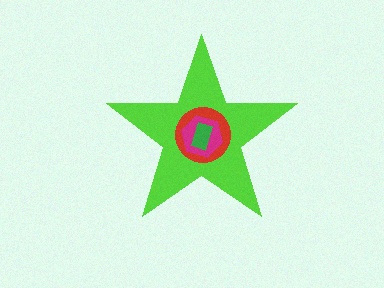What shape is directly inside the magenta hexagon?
The green rectangle.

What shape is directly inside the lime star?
The red circle.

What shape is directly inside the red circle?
The magenta hexagon.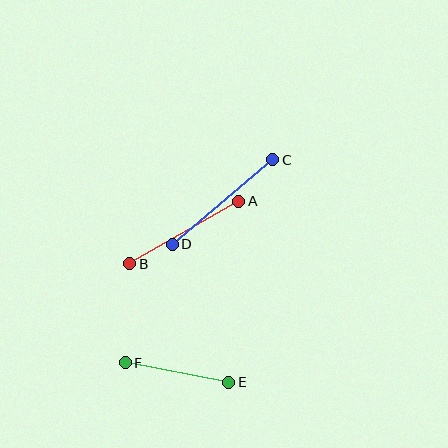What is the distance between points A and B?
The distance is approximately 126 pixels.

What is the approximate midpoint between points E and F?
The midpoint is at approximately (177, 373) pixels.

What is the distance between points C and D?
The distance is approximately 131 pixels.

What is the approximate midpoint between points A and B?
The midpoint is at approximately (184, 233) pixels.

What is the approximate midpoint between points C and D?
The midpoint is at approximately (223, 202) pixels.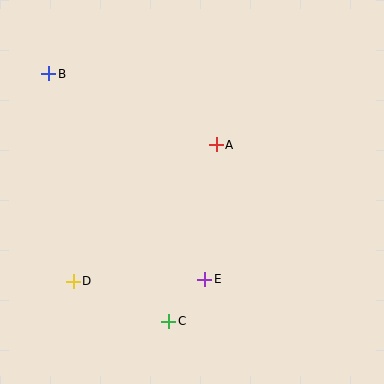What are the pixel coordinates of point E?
Point E is at (205, 279).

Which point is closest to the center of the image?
Point A at (216, 145) is closest to the center.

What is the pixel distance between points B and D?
The distance between B and D is 209 pixels.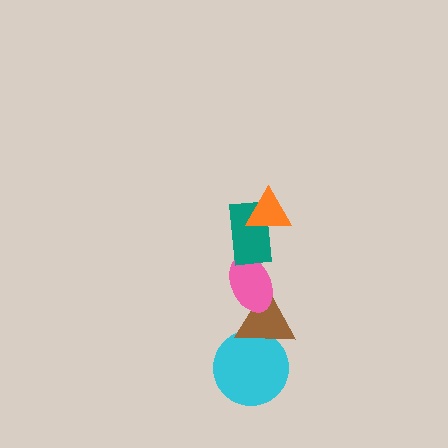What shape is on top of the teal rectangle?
The orange triangle is on top of the teal rectangle.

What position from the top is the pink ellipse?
The pink ellipse is 3rd from the top.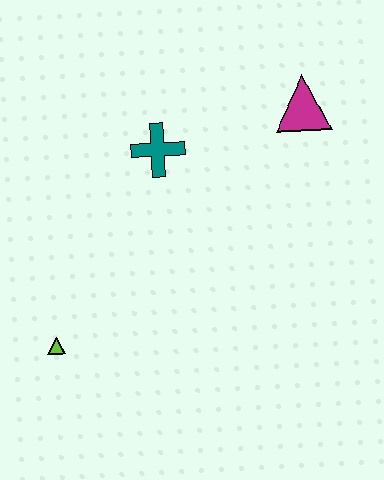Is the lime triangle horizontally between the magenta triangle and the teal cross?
No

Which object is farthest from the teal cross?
The lime triangle is farthest from the teal cross.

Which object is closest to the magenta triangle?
The teal cross is closest to the magenta triangle.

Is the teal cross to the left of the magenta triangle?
Yes